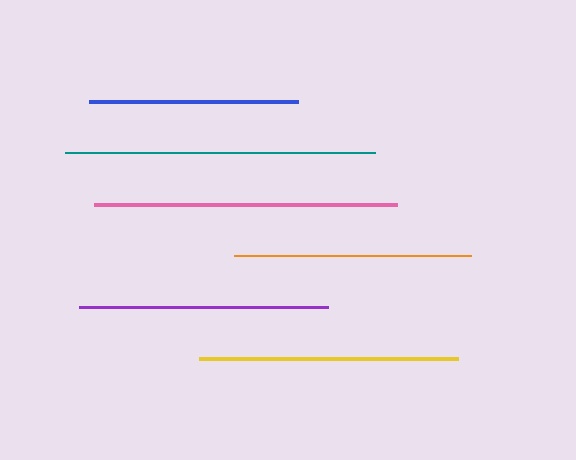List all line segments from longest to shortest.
From longest to shortest: teal, pink, yellow, purple, orange, blue.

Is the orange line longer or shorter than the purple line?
The purple line is longer than the orange line.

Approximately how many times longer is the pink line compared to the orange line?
The pink line is approximately 1.3 times the length of the orange line.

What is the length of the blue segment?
The blue segment is approximately 209 pixels long.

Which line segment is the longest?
The teal line is the longest at approximately 311 pixels.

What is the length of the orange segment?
The orange segment is approximately 237 pixels long.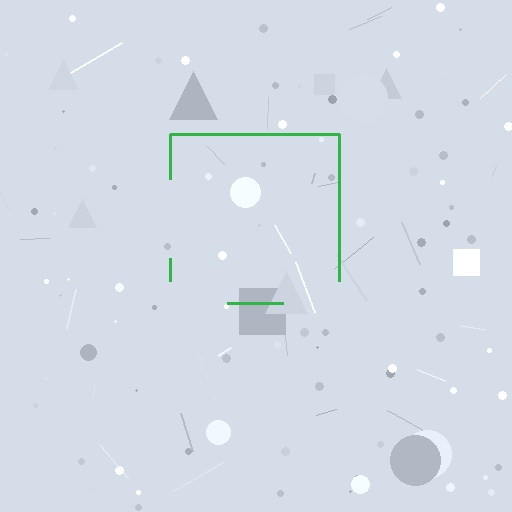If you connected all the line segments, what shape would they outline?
They would outline a square.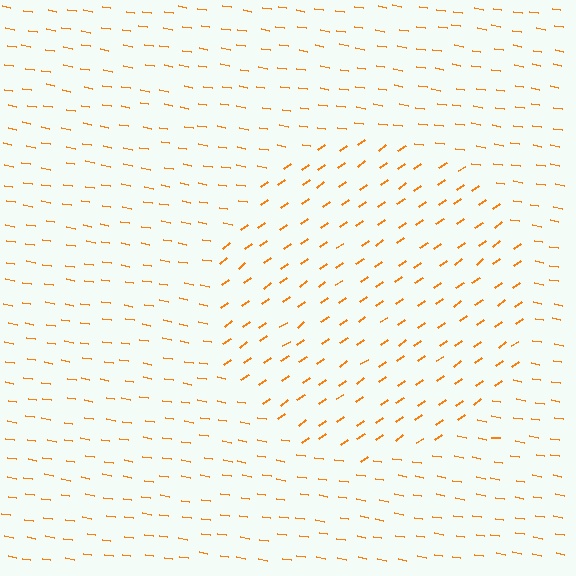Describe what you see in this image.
The image is filled with small orange line segments. A circle region in the image has lines oriented differently from the surrounding lines, creating a visible texture boundary.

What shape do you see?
I see a circle.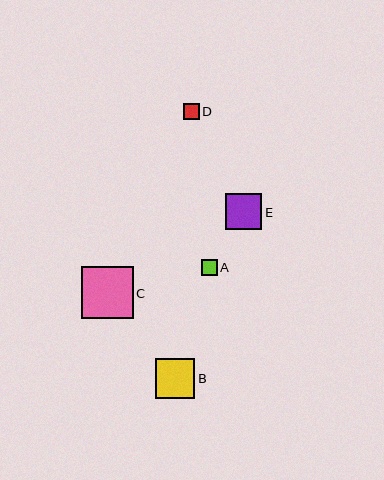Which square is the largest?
Square C is the largest with a size of approximately 52 pixels.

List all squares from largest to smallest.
From largest to smallest: C, B, E, D, A.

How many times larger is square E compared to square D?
Square E is approximately 2.3 times the size of square D.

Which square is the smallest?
Square A is the smallest with a size of approximately 15 pixels.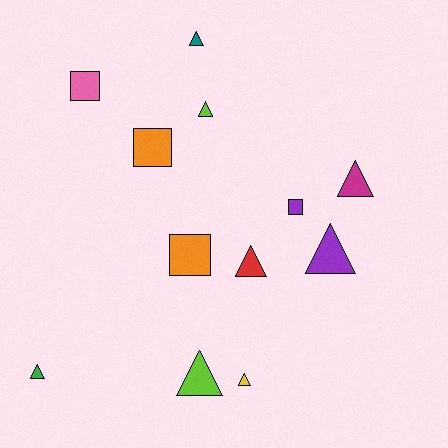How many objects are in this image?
There are 12 objects.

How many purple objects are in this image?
There are 2 purple objects.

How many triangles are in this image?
There are 8 triangles.